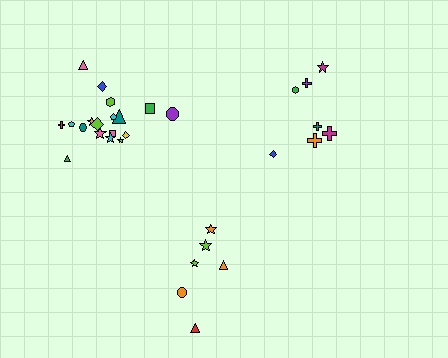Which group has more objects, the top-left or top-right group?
The top-left group.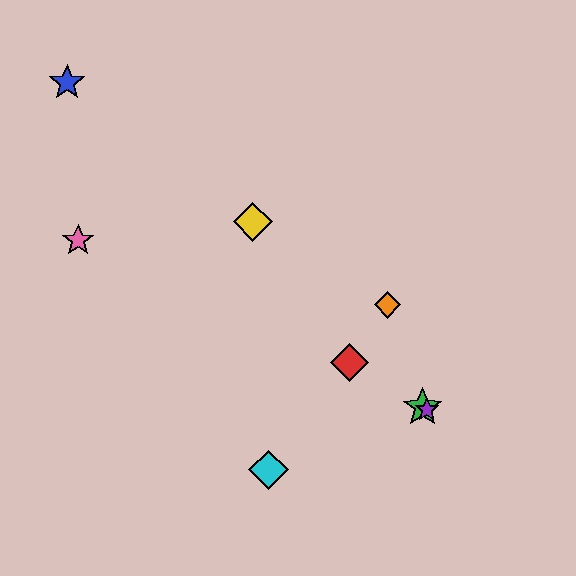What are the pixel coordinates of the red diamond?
The red diamond is at (350, 362).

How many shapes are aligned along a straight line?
3 shapes (the red diamond, the green star, the purple star) are aligned along a straight line.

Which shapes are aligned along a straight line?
The red diamond, the green star, the purple star are aligned along a straight line.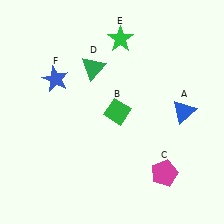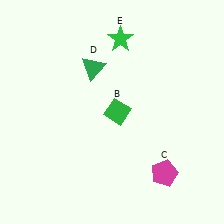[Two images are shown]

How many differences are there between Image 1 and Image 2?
There are 2 differences between the two images.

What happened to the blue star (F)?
The blue star (F) was removed in Image 2. It was in the top-left area of Image 1.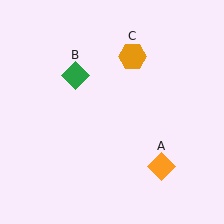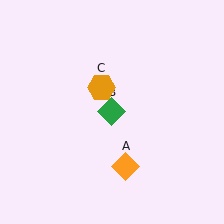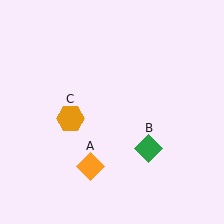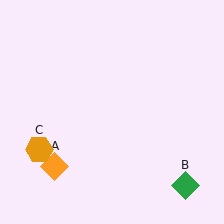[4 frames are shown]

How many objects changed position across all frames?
3 objects changed position: orange diamond (object A), green diamond (object B), orange hexagon (object C).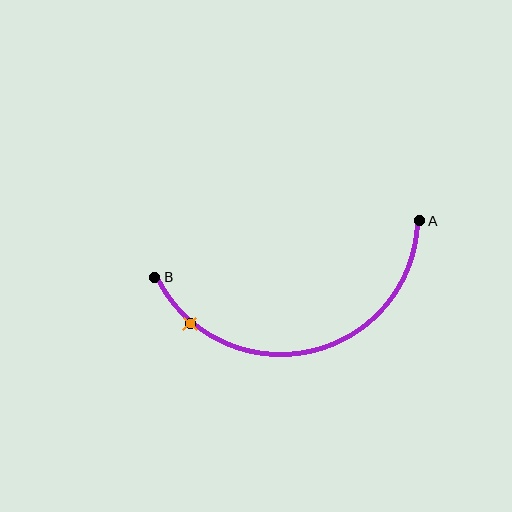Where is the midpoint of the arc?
The arc midpoint is the point on the curve farthest from the straight line joining A and B. It sits below that line.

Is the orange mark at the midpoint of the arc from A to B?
No. The orange mark lies on the arc but is closer to endpoint B. The arc midpoint would be at the point on the curve equidistant along the arc from both A and B.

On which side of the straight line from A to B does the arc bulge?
The arc bulges below the straight line connecting A and B.